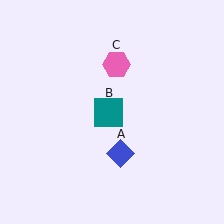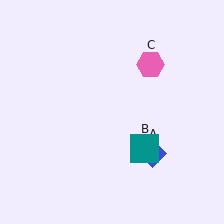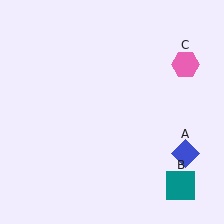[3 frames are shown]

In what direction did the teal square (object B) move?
The teal square (object B) moved down and to the right.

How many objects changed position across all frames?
3 objects changed position: blue diamond (object A), teal square (object B), pink hexagon (object C).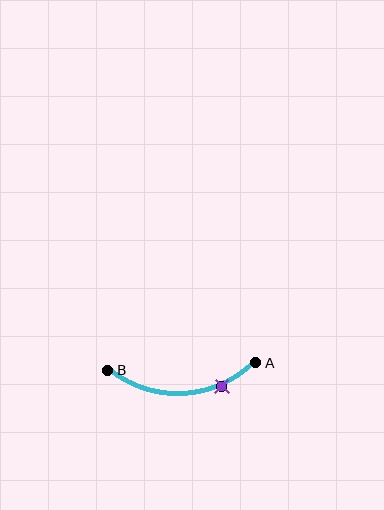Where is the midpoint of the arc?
The arc midpoint is the point on the curve farthest from the straight line joining A and B. It sits below that line.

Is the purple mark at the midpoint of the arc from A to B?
No. The purple mark lies on the arc but is closer to endpoint A. The arc midpoint would be at the point on the curve equidistant along the arc from both A and B.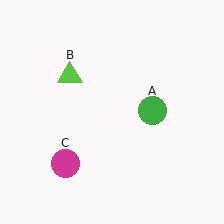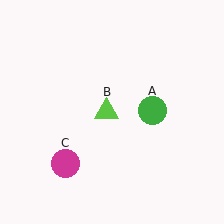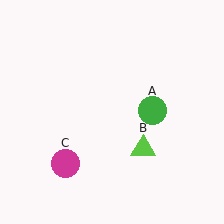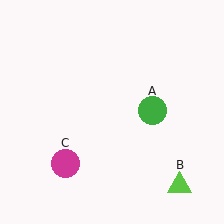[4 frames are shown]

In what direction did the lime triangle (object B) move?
The lime triangle (object B) moved down and to the right.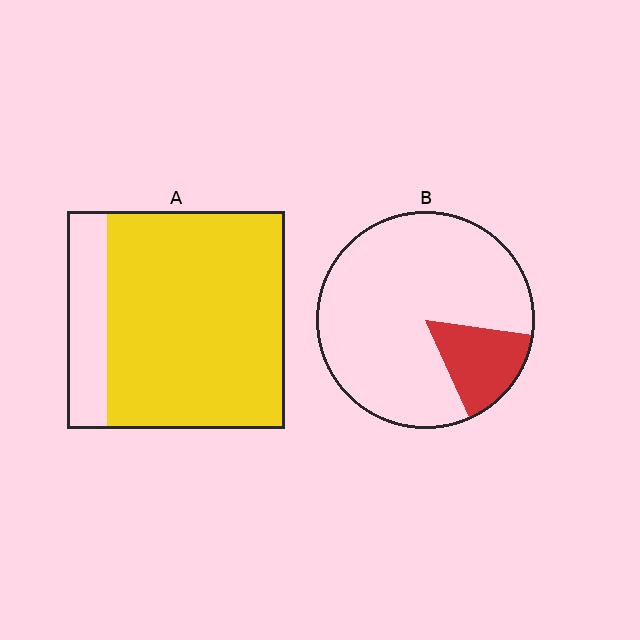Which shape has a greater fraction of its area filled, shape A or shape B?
Shape A.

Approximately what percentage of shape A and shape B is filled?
A is approximately 80% and B is approximately 15%.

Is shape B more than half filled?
No.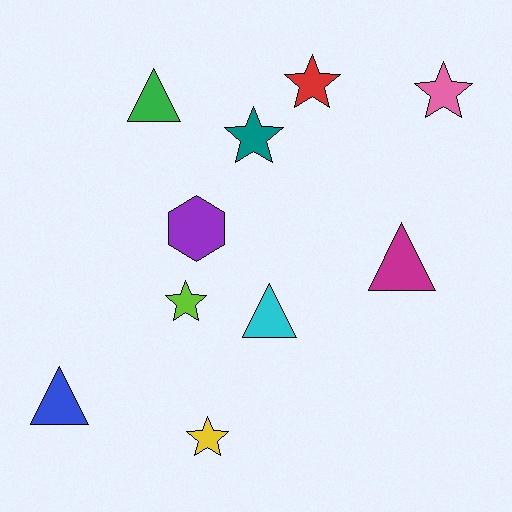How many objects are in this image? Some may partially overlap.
There are 10 objects.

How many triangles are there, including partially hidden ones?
There are 4 triangles.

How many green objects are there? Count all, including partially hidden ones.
There is 1 green object.